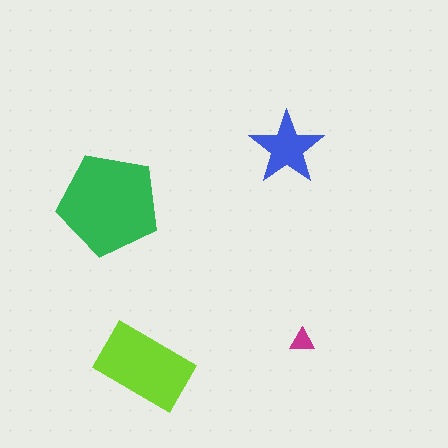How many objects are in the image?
There are 4 objects in the image.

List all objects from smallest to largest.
The magenta triangle, the blue star, the lime rectangle, the green pentagon.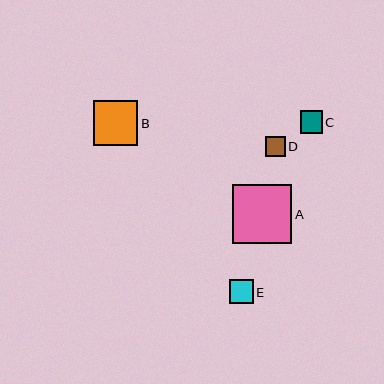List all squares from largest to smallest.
From largest to smallest: A, B, E, C, D.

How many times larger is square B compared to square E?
Square B is approximately 1.9 times the size of square E.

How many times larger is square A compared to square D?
Square A is approximately 2.9 times the size of square D.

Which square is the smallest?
Square D is the smallest with a size of approximately 20 pixels.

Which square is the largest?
Square A is the largest with a size of approximately 59 pixels.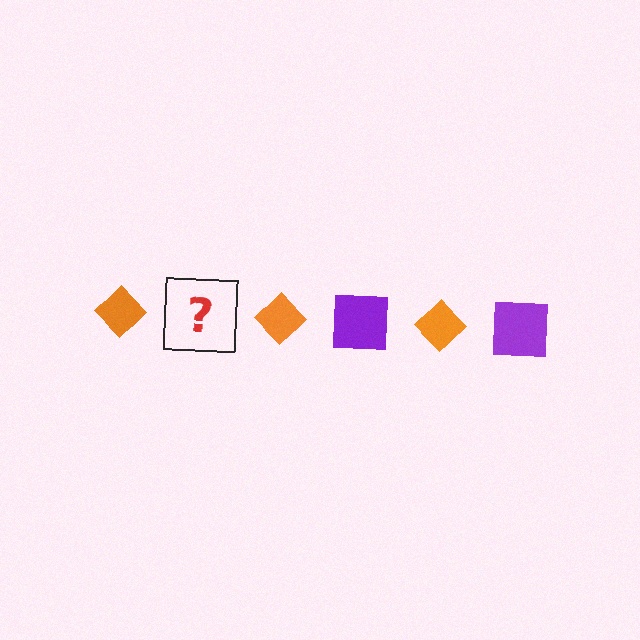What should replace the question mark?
The question mark should be replaced with a purple square.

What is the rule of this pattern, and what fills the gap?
The rule is that the pattern alternates between orange diamond and purple square. The gap should be filled with a purple square.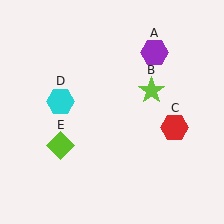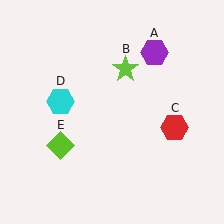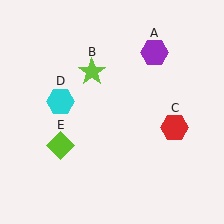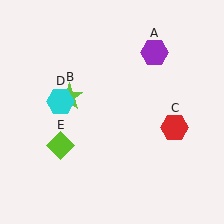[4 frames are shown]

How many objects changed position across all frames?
1 object changed position: lime star (object B).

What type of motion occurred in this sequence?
The lime star (object B) rotated counterclockwise around the center of the scene.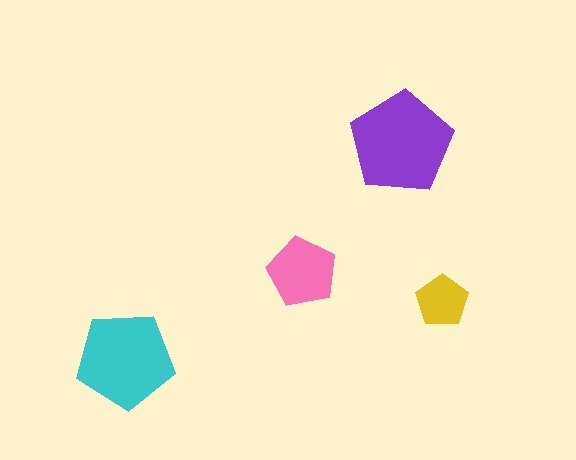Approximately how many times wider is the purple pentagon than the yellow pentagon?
About 2 times wider.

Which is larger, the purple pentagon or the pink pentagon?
The purple one.